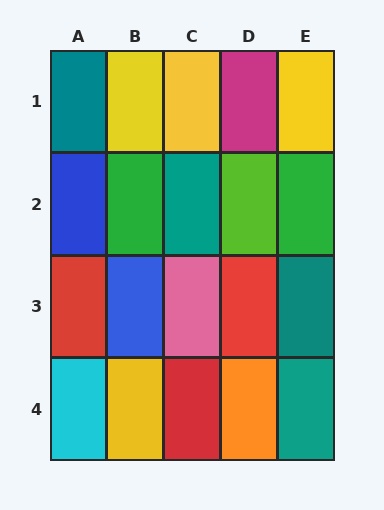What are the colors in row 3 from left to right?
Red, blue, pink, red, teal.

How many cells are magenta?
1 cell is magenta.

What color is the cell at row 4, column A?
Cyan.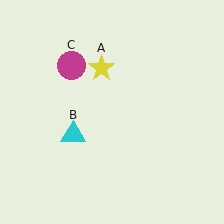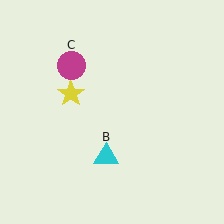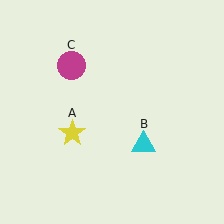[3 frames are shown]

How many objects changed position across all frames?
2 objects changed position: yellow star (object A), cyan triangle (object B).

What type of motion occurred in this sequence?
The yellow star (object A), cyan triangle (object B) rotated counterclockwise around the center of the scene.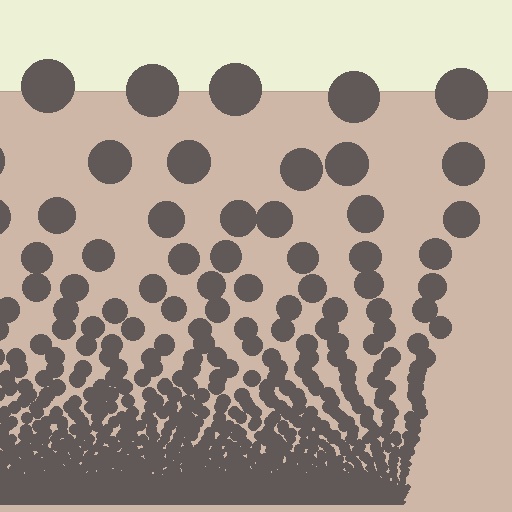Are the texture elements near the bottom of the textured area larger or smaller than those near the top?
Smaller. The gradient is inverted — elements near the bottom are smaller and denser.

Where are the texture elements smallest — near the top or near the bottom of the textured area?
Near the bottom.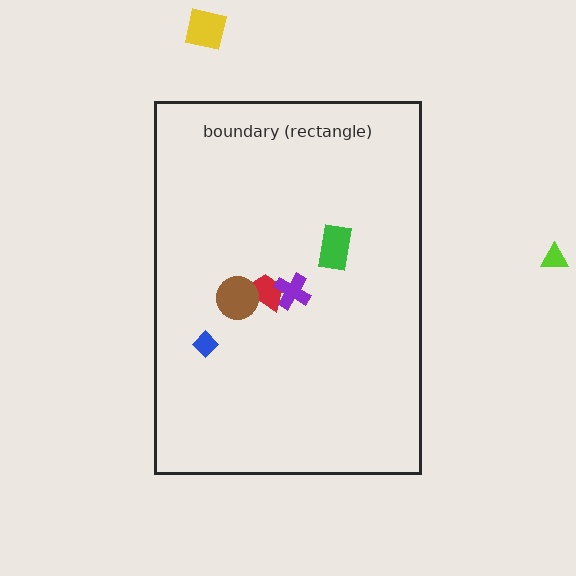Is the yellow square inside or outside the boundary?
Outside.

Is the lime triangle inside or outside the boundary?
Outside.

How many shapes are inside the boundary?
5 inside, 2 outside.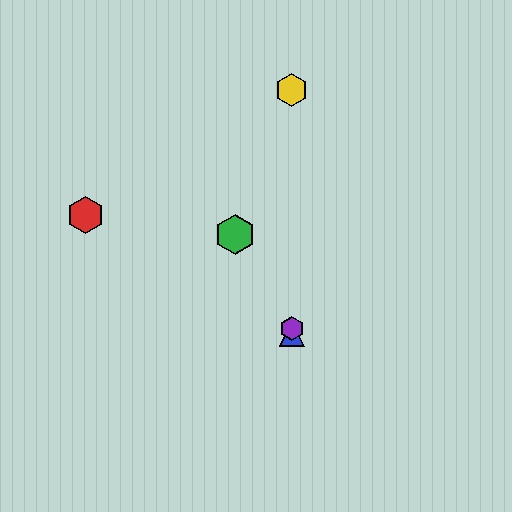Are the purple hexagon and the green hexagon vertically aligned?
No, the purple hexagon is at x≈292 and the green hexagon is at x≈235.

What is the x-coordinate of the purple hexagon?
The purple hexagon is at x≈292.